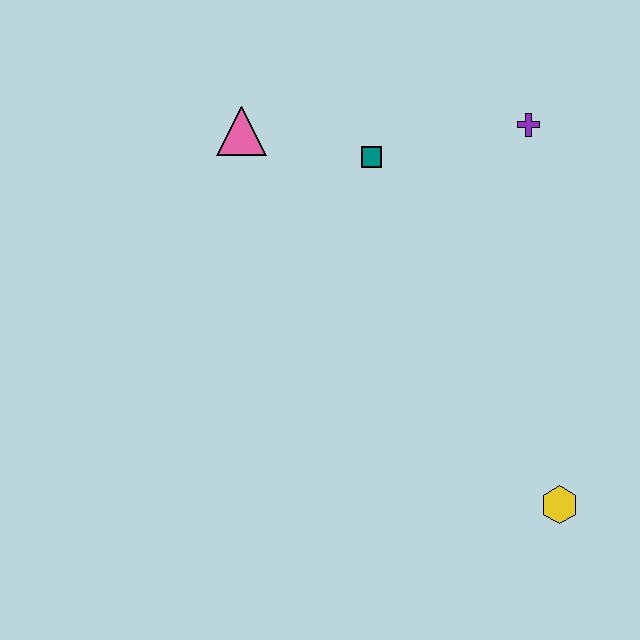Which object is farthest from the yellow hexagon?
The pink triangle is farthest from the yellow hexagon.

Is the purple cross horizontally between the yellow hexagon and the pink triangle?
Yes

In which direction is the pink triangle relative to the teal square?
The pink triangle is to the left of the teal square.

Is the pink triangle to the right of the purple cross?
No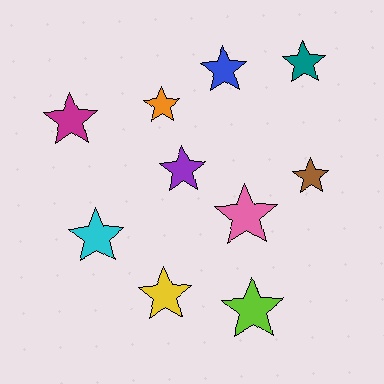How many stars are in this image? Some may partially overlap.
There are 10 stars.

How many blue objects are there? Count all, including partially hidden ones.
There is 1 blue object.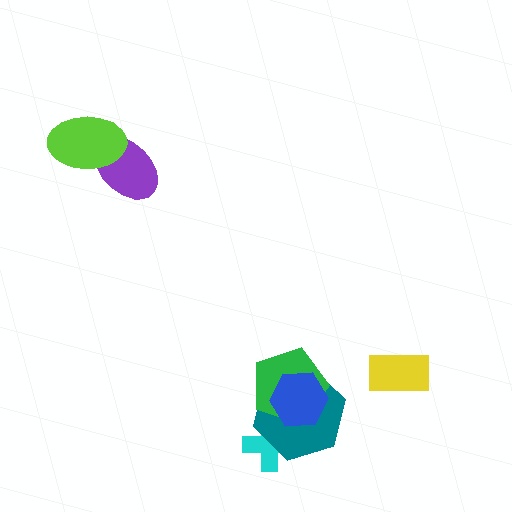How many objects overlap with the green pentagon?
2 objects overlap with the green pentagon.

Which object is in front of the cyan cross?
The teal hexagon is in front of the cyan cross.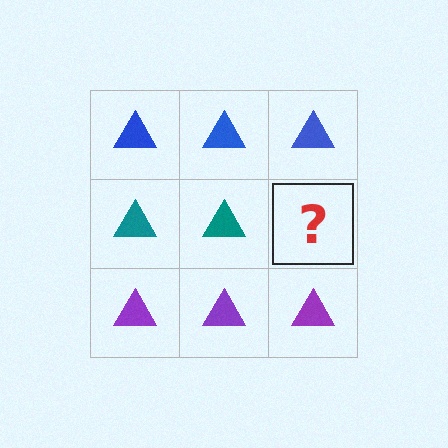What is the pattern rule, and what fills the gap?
The rule is that each row has a consistent color. The gap should be filled with a teal triangle.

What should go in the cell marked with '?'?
The missing cell should contain a teal triangle.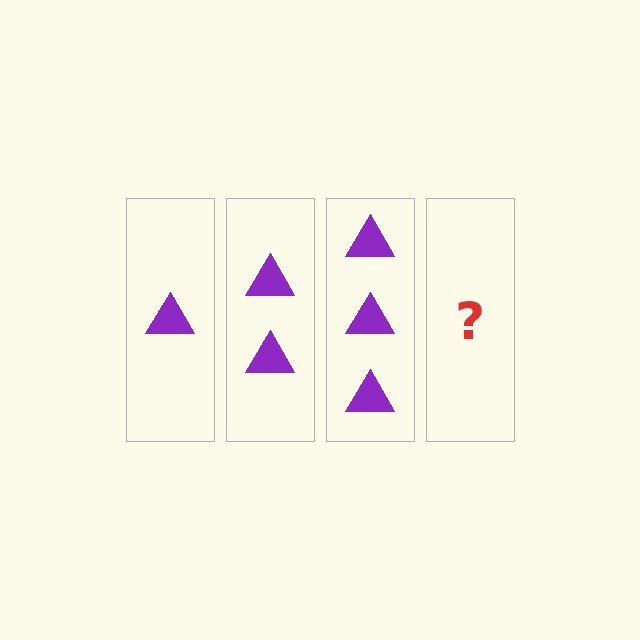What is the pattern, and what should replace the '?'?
The pattern is that each step adds one more triangle. The '?' should be 4 triangles.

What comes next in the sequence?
The next element should be 4 triangles.